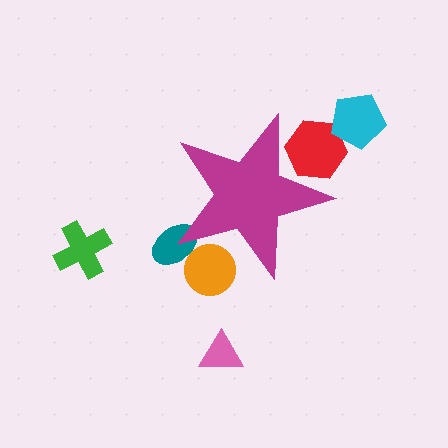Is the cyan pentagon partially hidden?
No, the cyan pentagon is fully visible.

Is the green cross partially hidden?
No, the green cross is fully visible.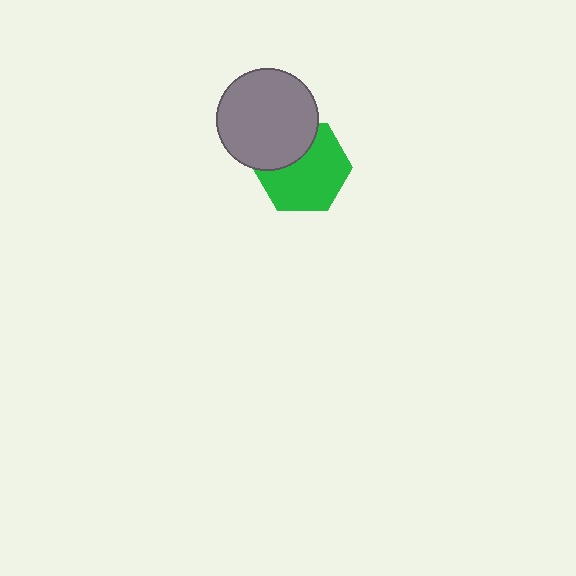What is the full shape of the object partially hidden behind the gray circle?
The partially hidden object is a green hexagon.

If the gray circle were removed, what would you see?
You would see the complete green hexagon.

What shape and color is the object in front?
The object in front is a gray circle.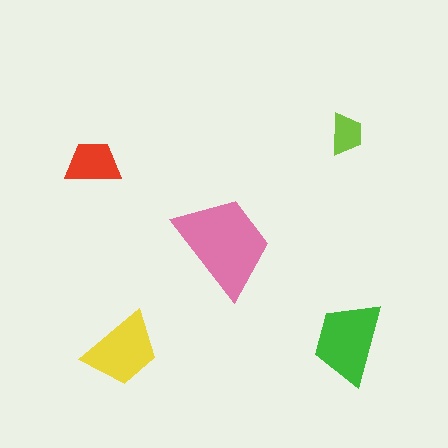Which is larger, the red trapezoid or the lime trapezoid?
The red one.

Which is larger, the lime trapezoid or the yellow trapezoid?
The yellow one.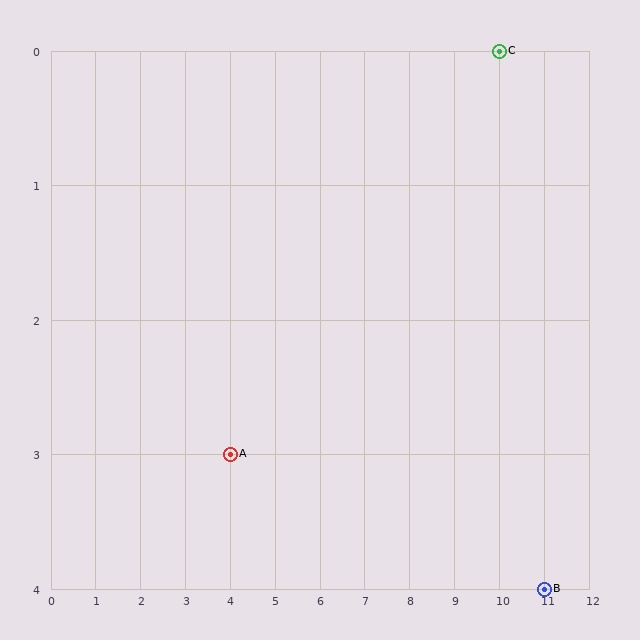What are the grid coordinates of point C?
Point C is at grid coordinates (10, 0).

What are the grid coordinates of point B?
Point B is at grid coordinates (11, 4).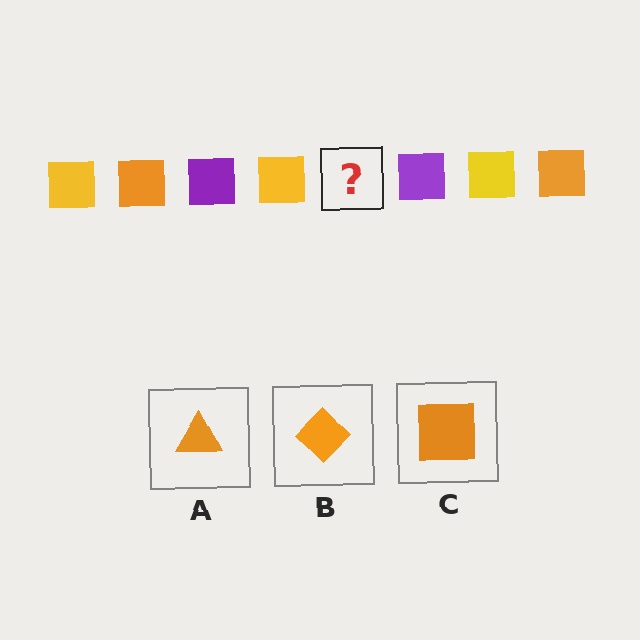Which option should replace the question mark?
Option C.